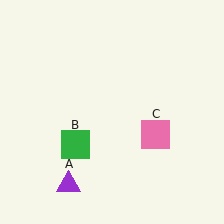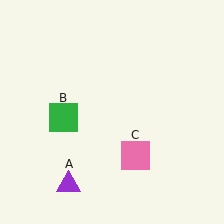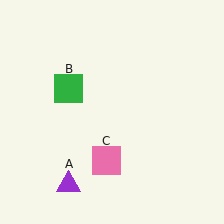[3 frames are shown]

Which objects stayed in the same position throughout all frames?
Purple triangle (object A) remained stationary.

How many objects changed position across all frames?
2 objects changed position: green square (object B), pink square (object C).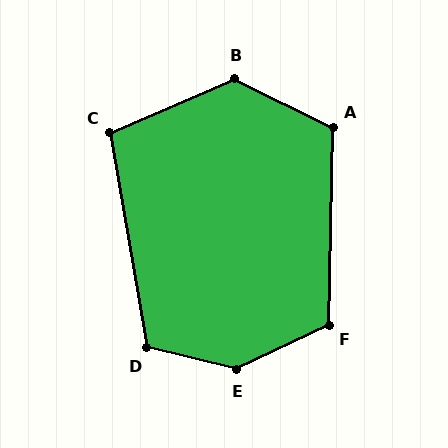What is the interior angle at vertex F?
Approximately 117 degrees (obtuse).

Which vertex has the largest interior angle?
E, at approximately 141 degrees.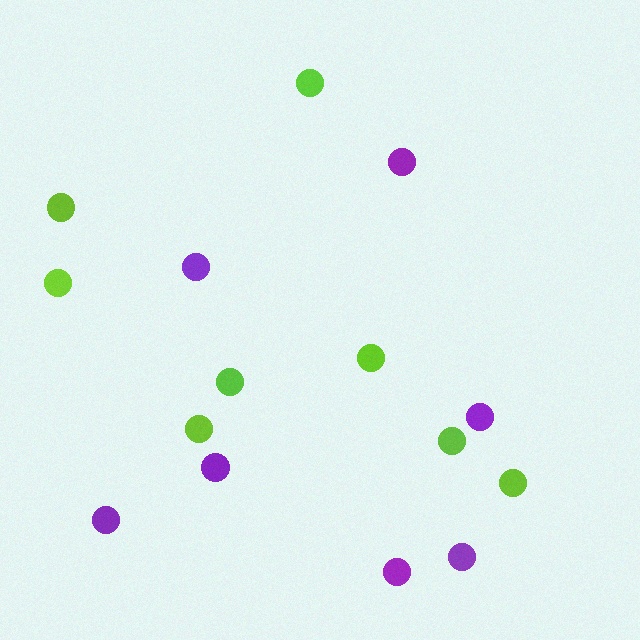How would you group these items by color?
There are 2 groups: one group of lime circles (8) and one group of purple circles (7).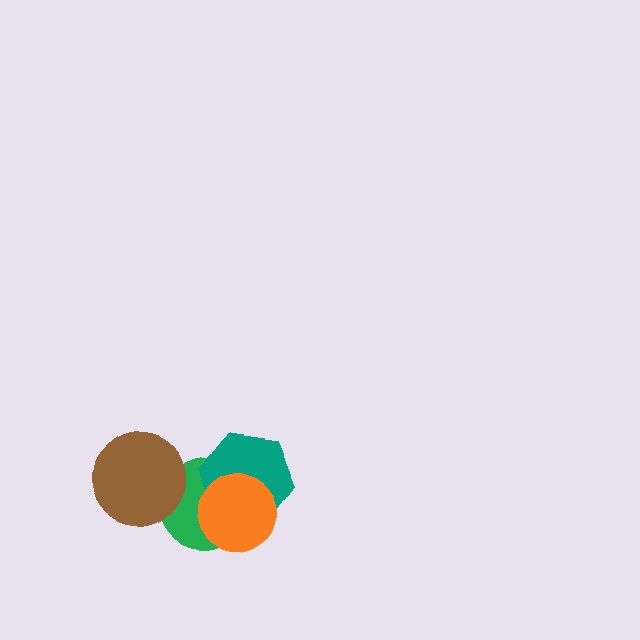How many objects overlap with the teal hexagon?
2 objects overlap with the teal hexagon.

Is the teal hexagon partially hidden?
Yes, it is partially covered by another shape.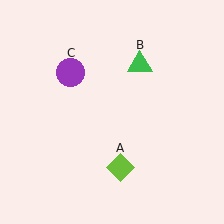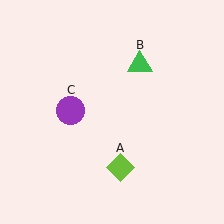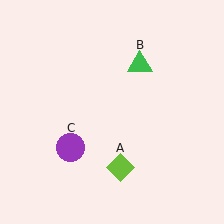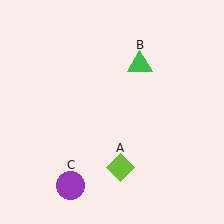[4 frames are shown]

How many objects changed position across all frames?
1 object changed position: purple circle (object C).